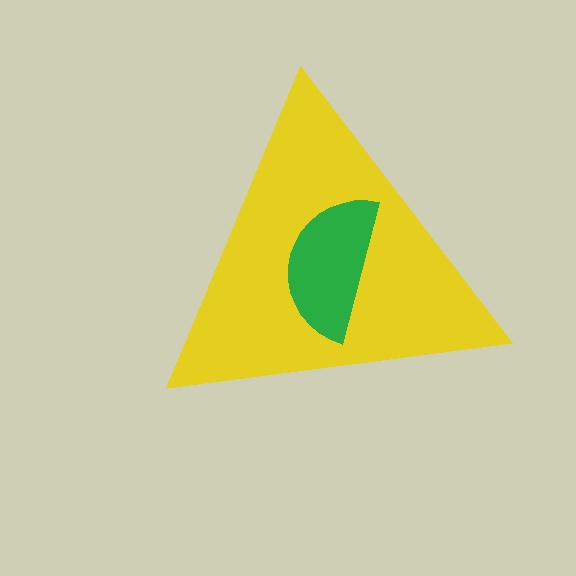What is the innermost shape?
The green semicircle.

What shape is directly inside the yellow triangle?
The green semicircle.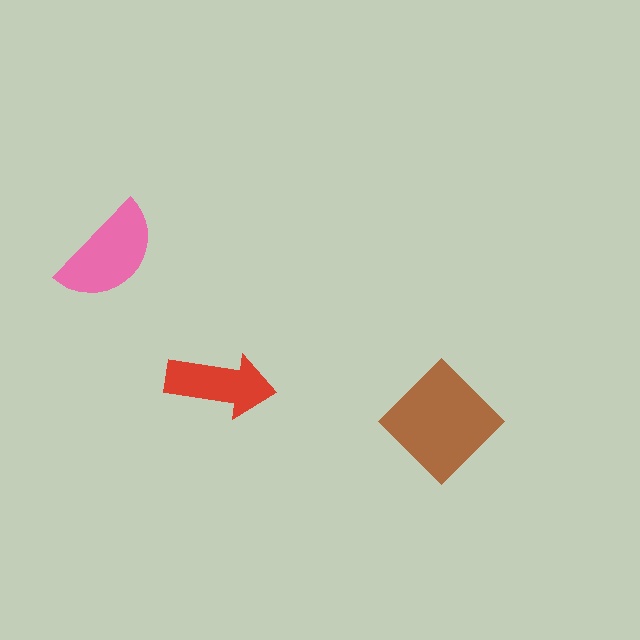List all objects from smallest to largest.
The red arrow, the pink semicircle, the brown diamond.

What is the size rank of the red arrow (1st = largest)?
3rd.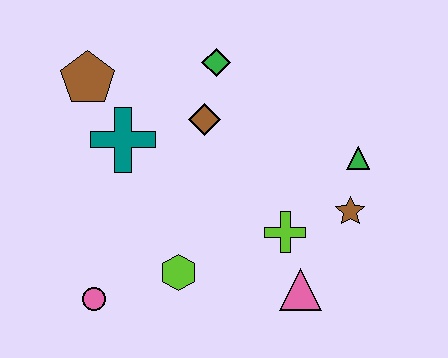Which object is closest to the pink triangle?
The lime cross is closest to the pink triangle.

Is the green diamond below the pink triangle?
No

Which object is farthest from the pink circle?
The green triangle is farthest from the pink circle.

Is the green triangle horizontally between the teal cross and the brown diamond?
No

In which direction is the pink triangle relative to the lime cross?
The pink triangle is below the lime cross.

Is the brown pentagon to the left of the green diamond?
Yes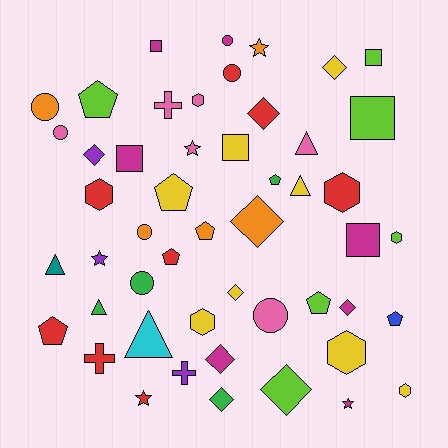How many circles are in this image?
There are 7 circles.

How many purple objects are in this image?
There are 3 purple objects.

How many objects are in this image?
There are 50 objects.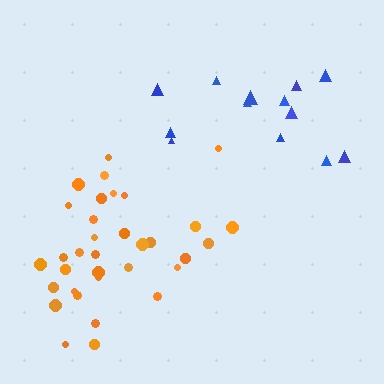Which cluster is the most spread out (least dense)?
Blue.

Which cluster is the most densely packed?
Orange.